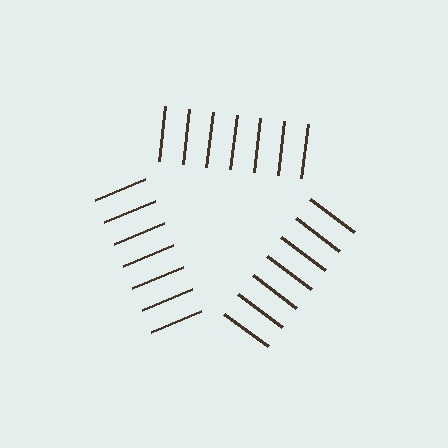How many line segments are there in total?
21 — 7 along each of the 3 edges.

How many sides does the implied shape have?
3 sides — the line-ends trace a triangle.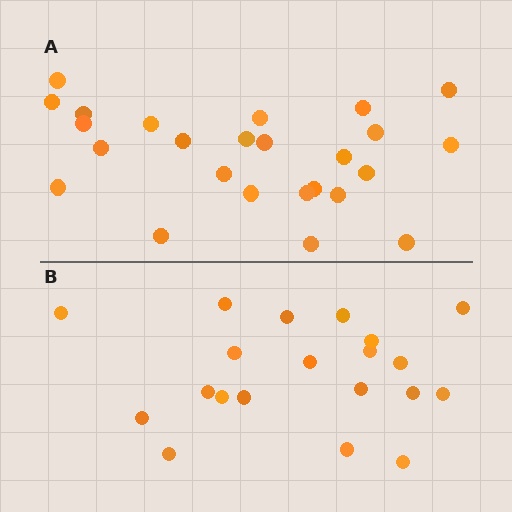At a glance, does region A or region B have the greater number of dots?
Region A (the top region) has more dots.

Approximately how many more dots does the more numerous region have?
Region A has about 5 more dots than region B.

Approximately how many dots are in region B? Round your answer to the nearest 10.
About 20 dots.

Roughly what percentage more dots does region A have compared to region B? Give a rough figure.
About 25% more.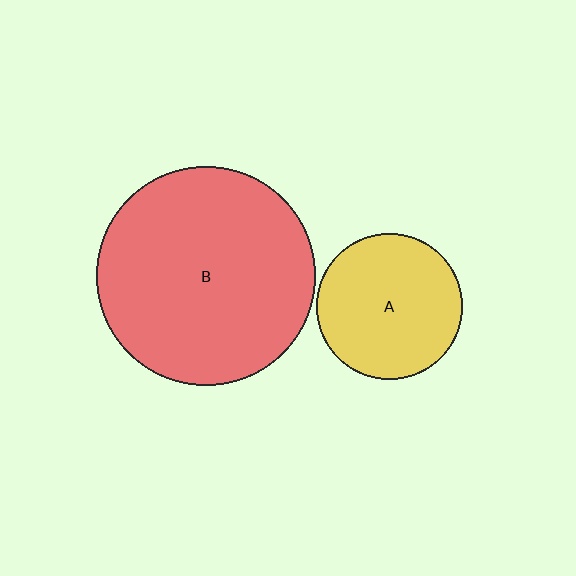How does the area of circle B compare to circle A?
Approximately 2.2 times.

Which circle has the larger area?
Circle B (red).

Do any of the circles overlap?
No, none of the circles overlap.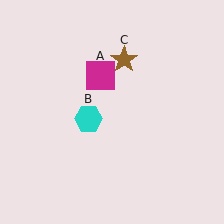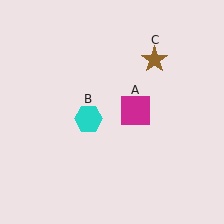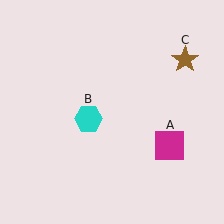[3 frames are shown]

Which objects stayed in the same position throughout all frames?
Cyan hexagon (object B) remained stationary.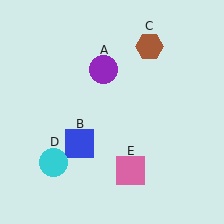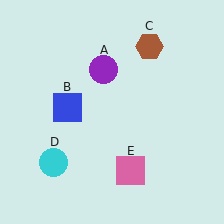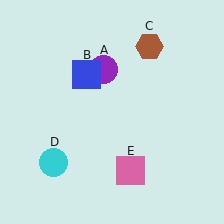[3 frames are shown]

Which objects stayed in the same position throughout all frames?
Purple circle (object A) and brown hexagon (object C) and cyan circle (object D) and pink square (object E) remained stationary.